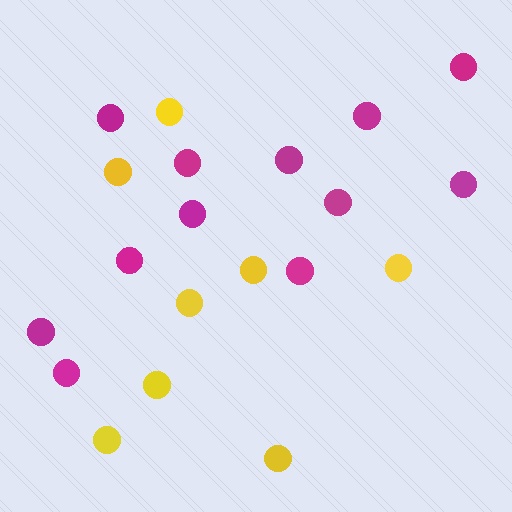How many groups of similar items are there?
There are 2 groups: one group of yellow circles (8) and one group of magenta circles (12).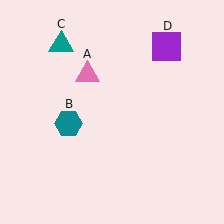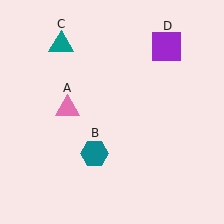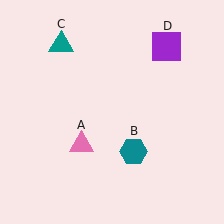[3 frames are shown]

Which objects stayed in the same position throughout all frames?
Teal triangle (object C) and purple square (object D) remained stationary.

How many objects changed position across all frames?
2 objects changed position: pink triangle (object A), teal hexagon (object B).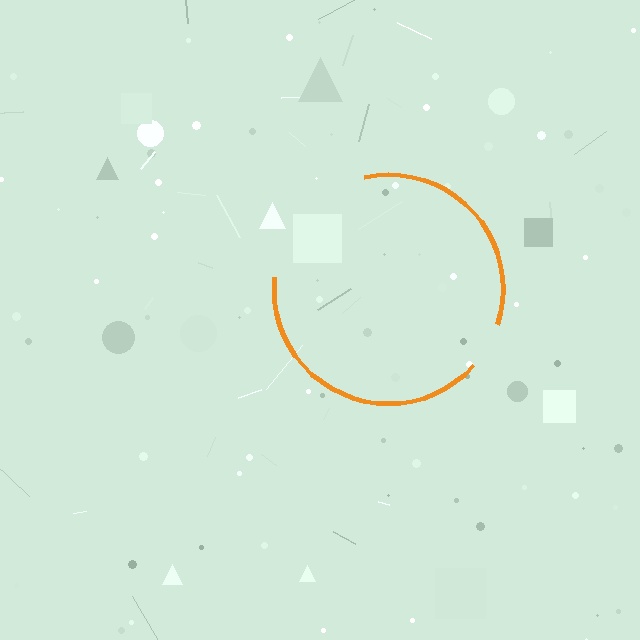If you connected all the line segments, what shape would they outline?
They would outline a circle.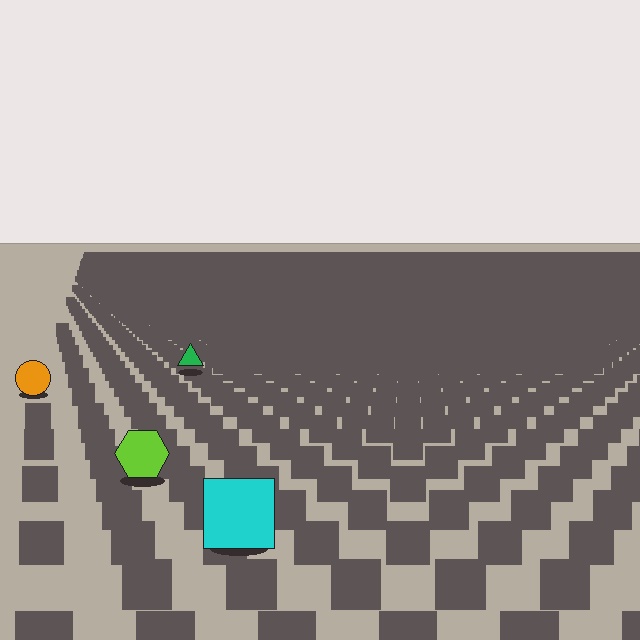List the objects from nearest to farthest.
From nearest to farthest: the cyan square, the lime hexagon, the orange circle, the green triangle.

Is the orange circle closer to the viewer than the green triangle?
Yes. The orange circle is closer — you can tell from the texture gradient: the ground texture is coarser near it.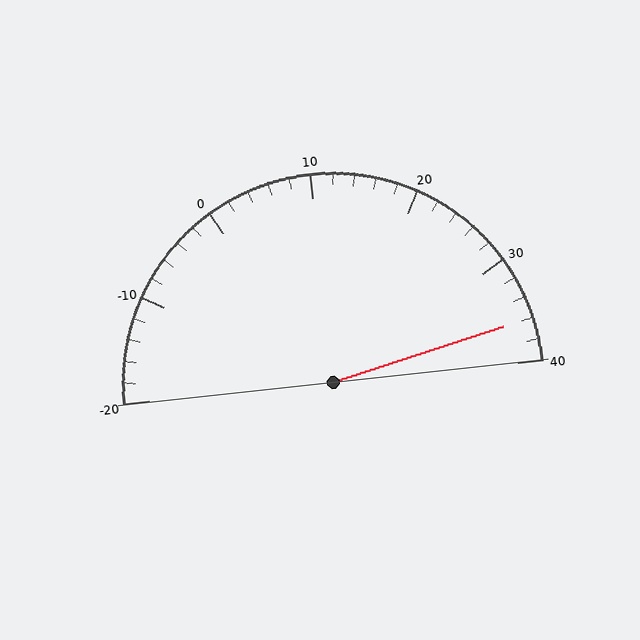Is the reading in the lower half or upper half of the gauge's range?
The reading is in the upper half of the range (-20 to 40).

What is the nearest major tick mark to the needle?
The nearest major tick mark is 40.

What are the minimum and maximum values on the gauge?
The gauge ranges from -20 to 40.